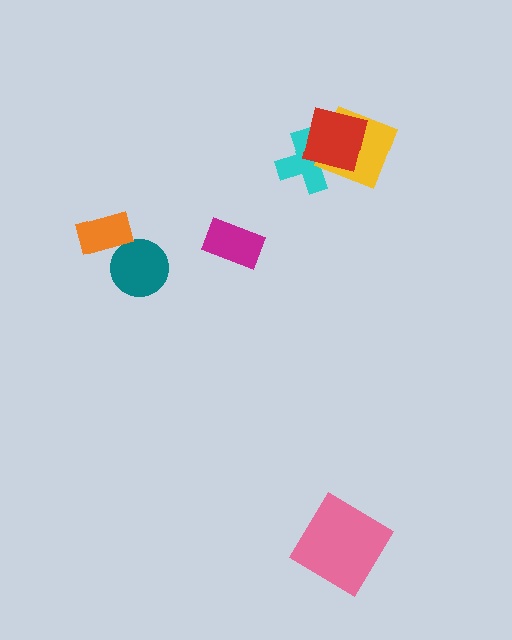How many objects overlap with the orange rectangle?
1 object overlaps with the orange rectangle.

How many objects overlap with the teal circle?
1 object overlaps with the teal circle.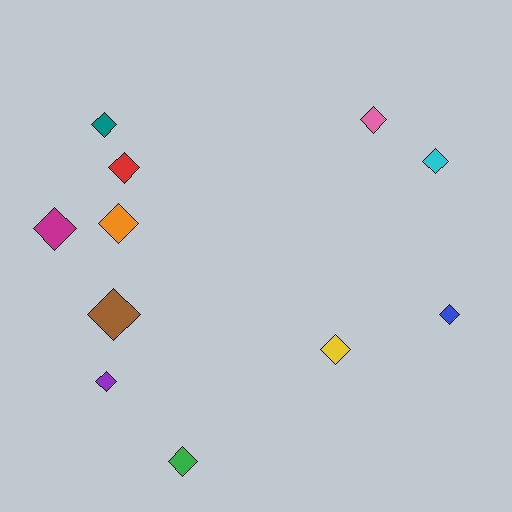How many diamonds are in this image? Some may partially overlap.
There are 11 diamonds.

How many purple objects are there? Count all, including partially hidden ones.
There is 1 purple object.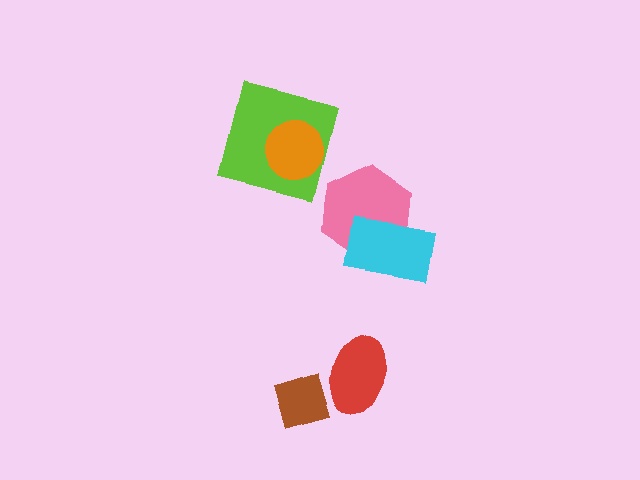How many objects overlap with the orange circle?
1 object overlaps with the orange circle.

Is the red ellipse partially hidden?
Yes, it is partially covered by another shape.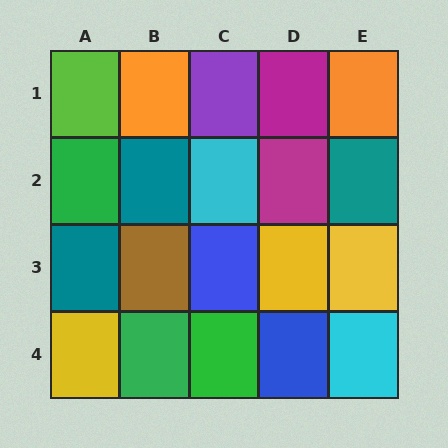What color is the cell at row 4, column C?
Green.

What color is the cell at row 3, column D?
Yellow.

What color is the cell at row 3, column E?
Yellow.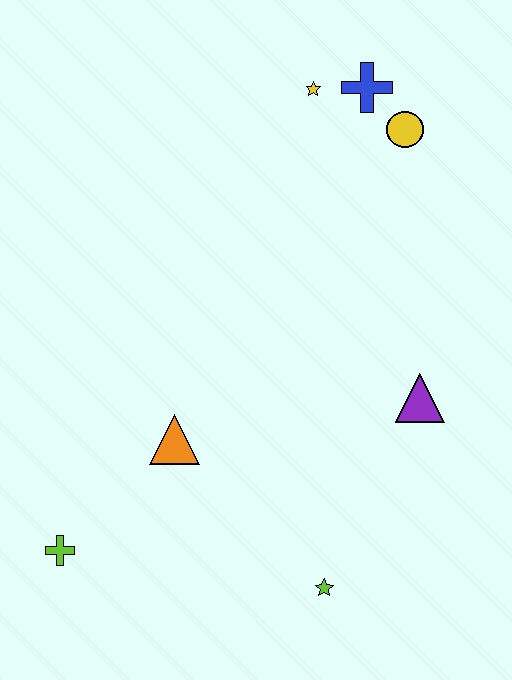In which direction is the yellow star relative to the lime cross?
The yellow star is above the lime cross.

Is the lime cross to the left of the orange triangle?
Yes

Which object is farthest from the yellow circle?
The lime cross is farthest from the yellow circle.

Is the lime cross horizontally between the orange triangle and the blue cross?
No